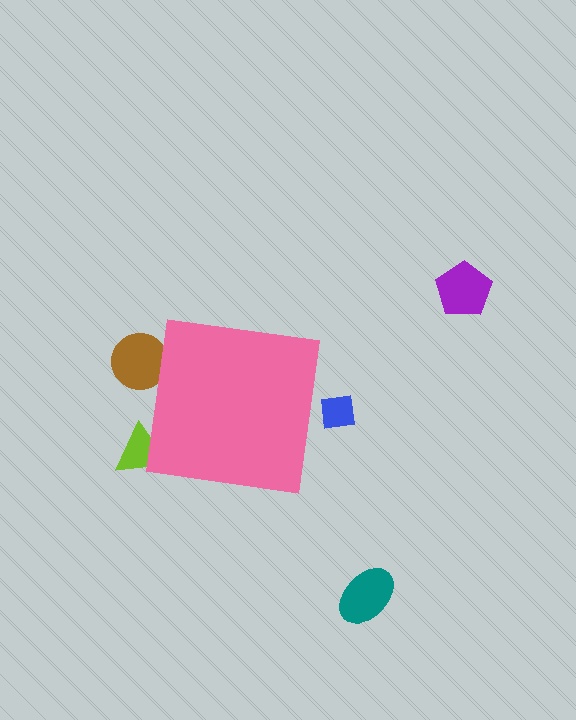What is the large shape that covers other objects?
A pink square.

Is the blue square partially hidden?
Yes, the blue square is partially hidden behind the pink square.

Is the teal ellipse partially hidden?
No, the teal ellipse is fully visible.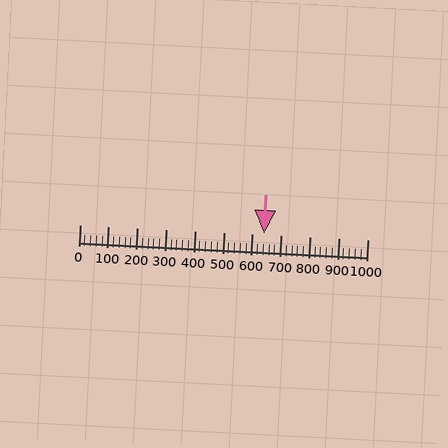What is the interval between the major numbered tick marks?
The major tick marks are spaced 100 units apart.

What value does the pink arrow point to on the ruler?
The pink arrow points to approximately 642.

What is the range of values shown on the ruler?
The ruler shows values from 0 to 1000.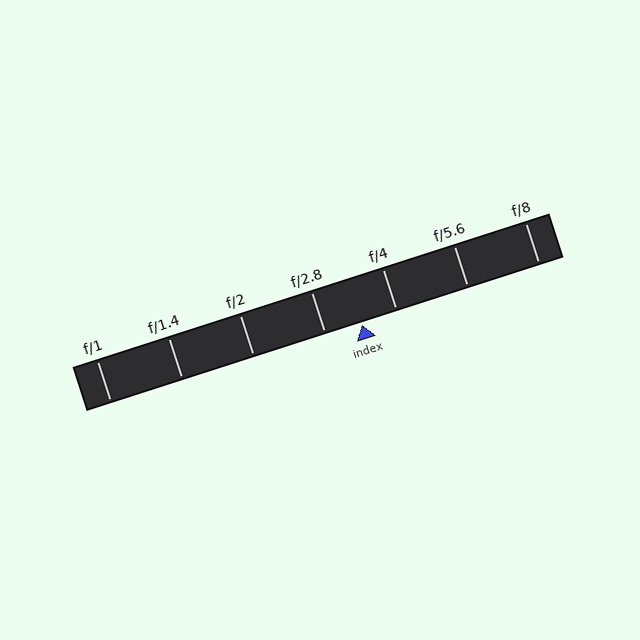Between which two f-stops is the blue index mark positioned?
The index mark is between f/2.8 and f/4.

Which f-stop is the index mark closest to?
The index mark is closest to f/4.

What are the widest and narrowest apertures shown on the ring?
The widest aperture shown is f/1 and the narrowest is f/8.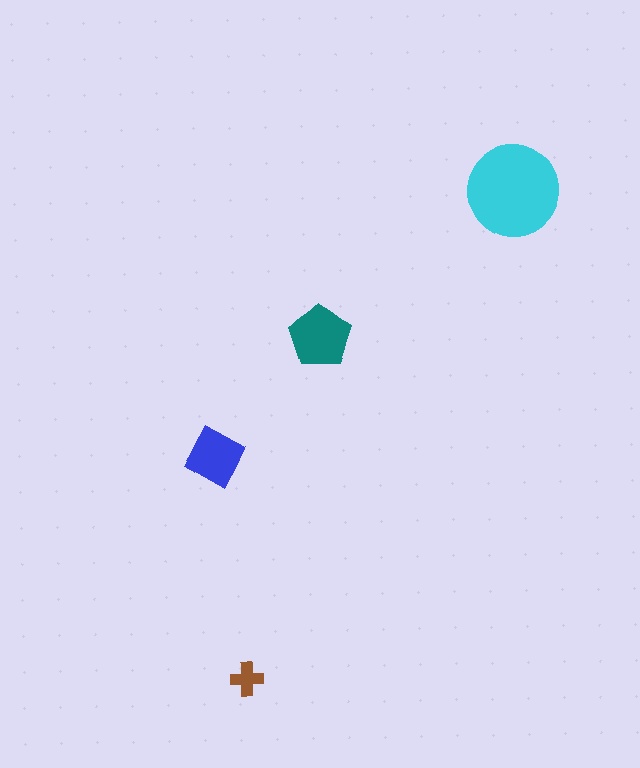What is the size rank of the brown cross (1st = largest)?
4th.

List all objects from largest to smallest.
The cyan circle, the teal pentagon, the blue square, the brown cross.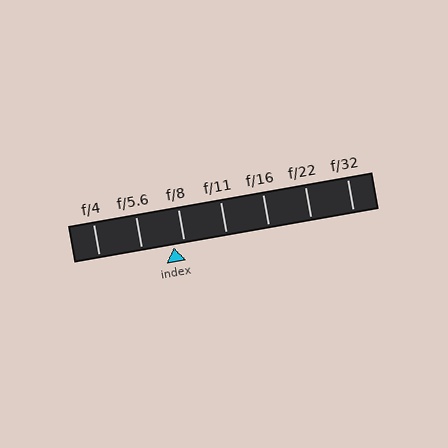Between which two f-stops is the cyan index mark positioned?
The index mark is between f/5.6 and f/8.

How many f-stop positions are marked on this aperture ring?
There are 7 f-stop positions marked.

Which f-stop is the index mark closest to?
The index mark is closest to f/8.